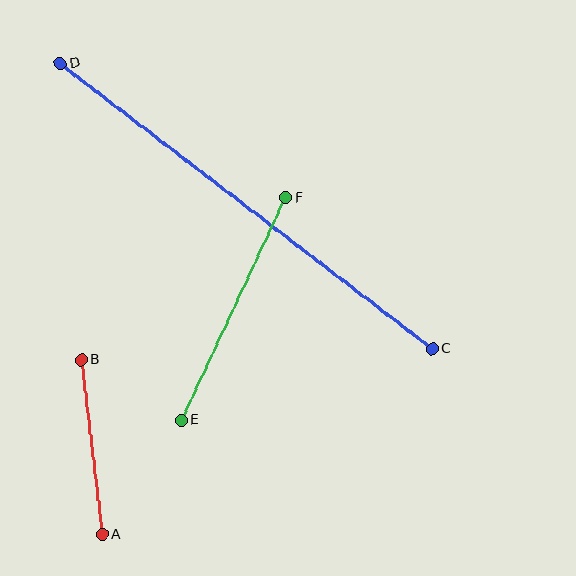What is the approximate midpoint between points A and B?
The midpoint is at approximately (92, 447) pixels.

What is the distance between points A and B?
The distance is approximately 176 pixels.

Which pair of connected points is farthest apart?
Points C and D are farthest apart.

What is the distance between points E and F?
The distance is approximately 246 pixels.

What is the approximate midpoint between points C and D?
The midpoint is at approximately (246, 206) pixels.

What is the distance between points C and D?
The distance is approximately 469 pixels.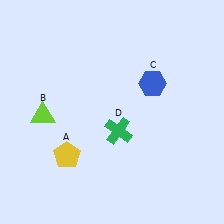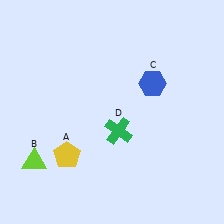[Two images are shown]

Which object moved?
The lime triangle (B) moved down.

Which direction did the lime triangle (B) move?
The lime triangle (B) moved down.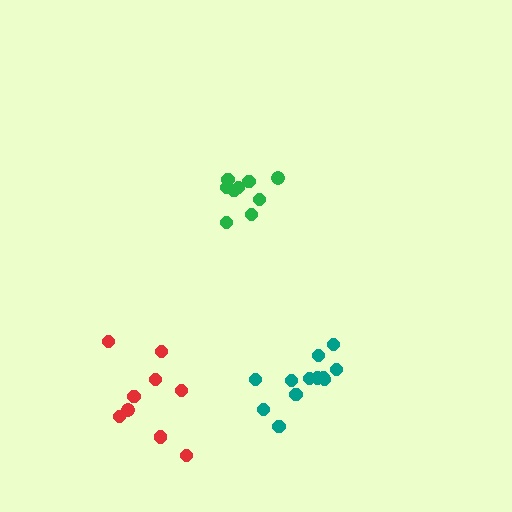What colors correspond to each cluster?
The clusters are colored: green, teal, red.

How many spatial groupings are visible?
There are 3 spatial groupings.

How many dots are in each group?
Group 1: 9 dots, Group 2: 12 dots, Group 3: 9 dots (30 total).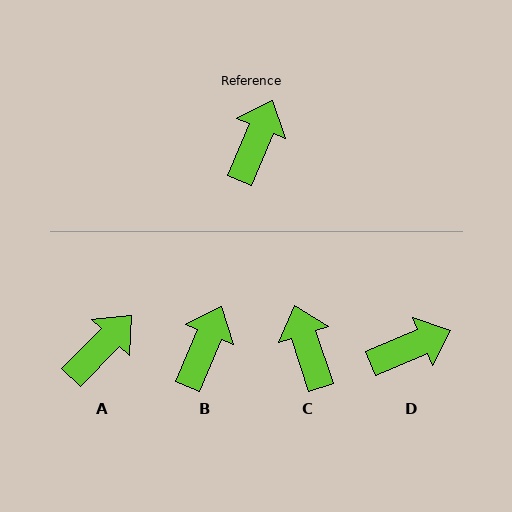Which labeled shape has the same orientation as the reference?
B.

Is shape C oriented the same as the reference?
No, it is off by about 41 degrees.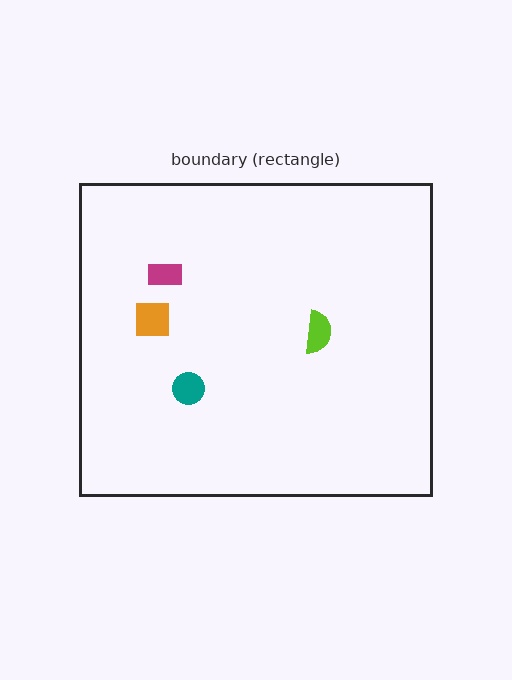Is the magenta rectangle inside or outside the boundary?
Inside.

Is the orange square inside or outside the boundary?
Inside.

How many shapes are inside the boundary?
4 inside, 0 outside.